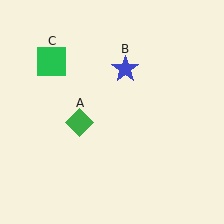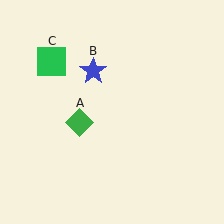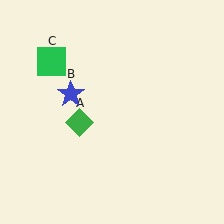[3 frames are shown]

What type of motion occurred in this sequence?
The blue star (object B) rotated counterclockwise around the center of the scene.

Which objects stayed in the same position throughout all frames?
Green diamond (object A) and green square (object C) remained stationary.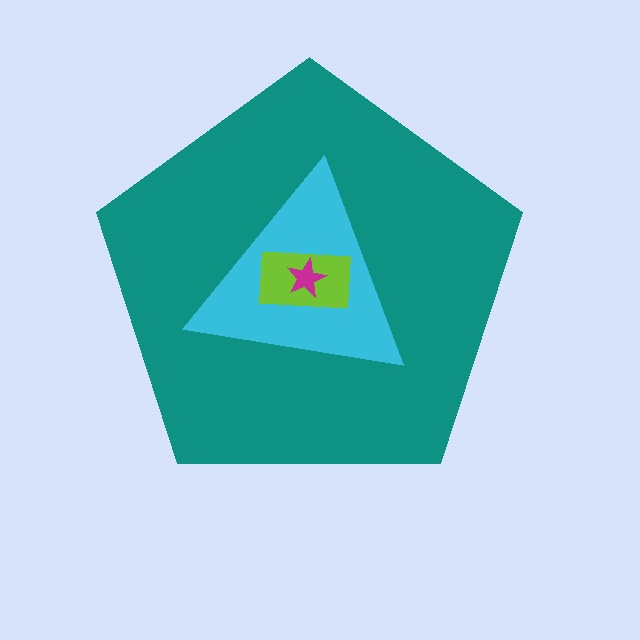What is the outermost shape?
The teal pentagon.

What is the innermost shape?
The magenta star.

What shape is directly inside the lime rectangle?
The magenta star.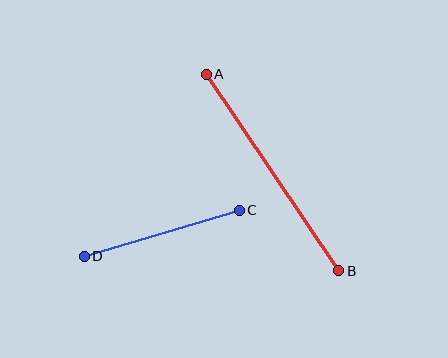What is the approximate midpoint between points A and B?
The midpoint is at approximately (273, 173) pixels.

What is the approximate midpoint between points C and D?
The midpoint is at approximately (162, 233) pixels.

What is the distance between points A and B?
The distance is approximately 237 pixels.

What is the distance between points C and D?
The distance is approximately 162 pixels.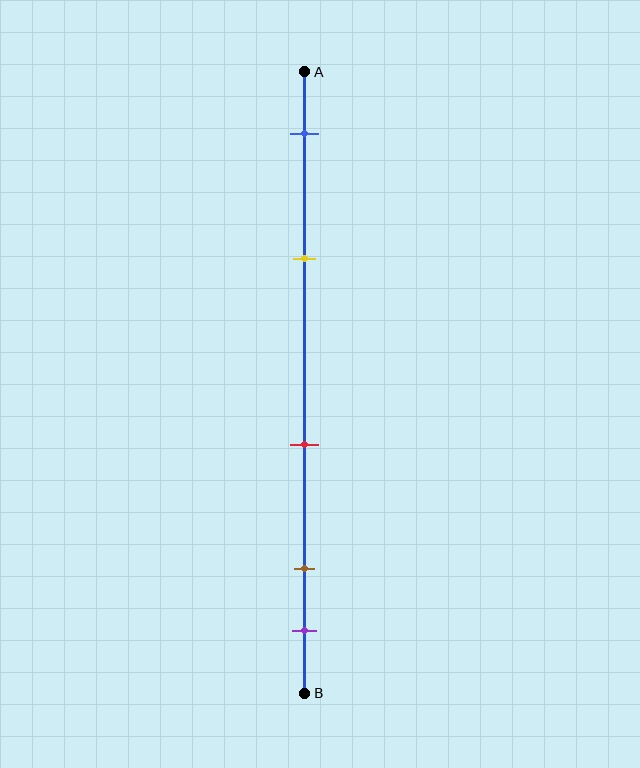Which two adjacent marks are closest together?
The brown and purple marks are the closest adjacent pair.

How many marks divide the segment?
There are 5 marks dividing the segment.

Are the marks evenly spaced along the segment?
No, the marks are not evenly spaced.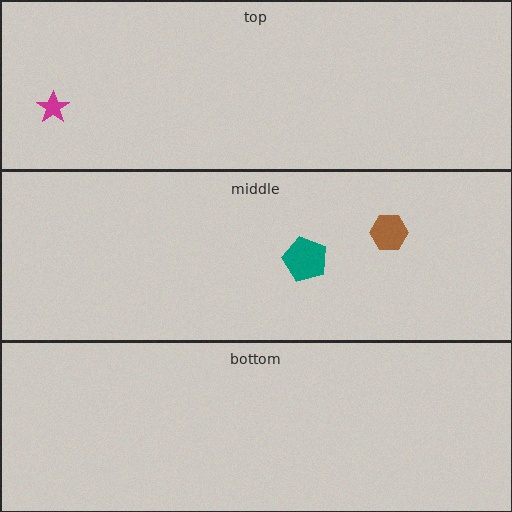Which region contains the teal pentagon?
The middle region.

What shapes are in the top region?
The magenta star.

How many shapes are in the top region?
1.